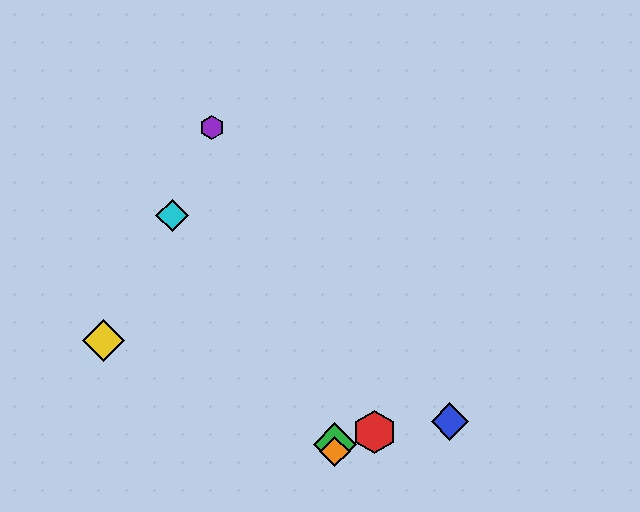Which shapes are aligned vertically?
The green diamond, the orange diamond are aligned vertically.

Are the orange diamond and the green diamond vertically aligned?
Yes, both are at x≈335.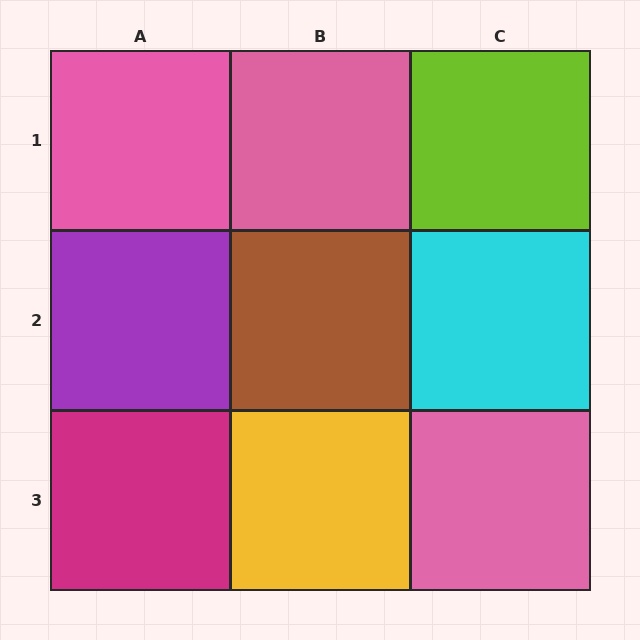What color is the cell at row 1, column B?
Pink.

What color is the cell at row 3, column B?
Yellow.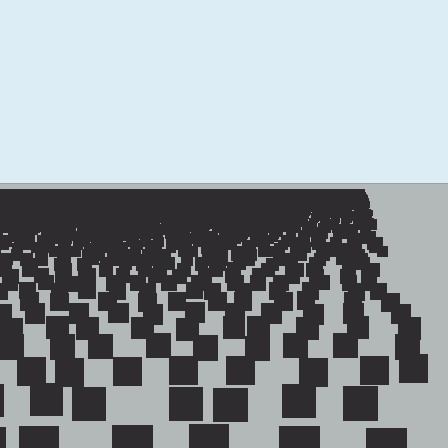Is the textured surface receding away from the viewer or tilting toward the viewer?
The surface is receding away from the viewer. Texture elements get smaller and denser toward the top.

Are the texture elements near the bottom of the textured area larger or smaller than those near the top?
Larger. Near the bottom, elements are closer to the viewer and appear at a bigger on-screen size.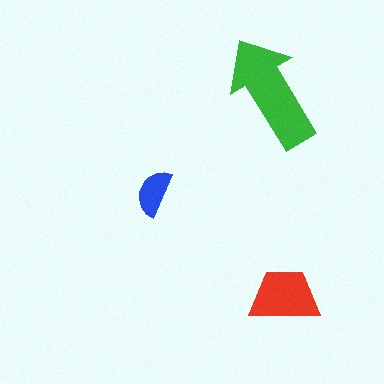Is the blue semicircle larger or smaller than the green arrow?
Smaller.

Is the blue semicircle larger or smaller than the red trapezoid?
Smaller.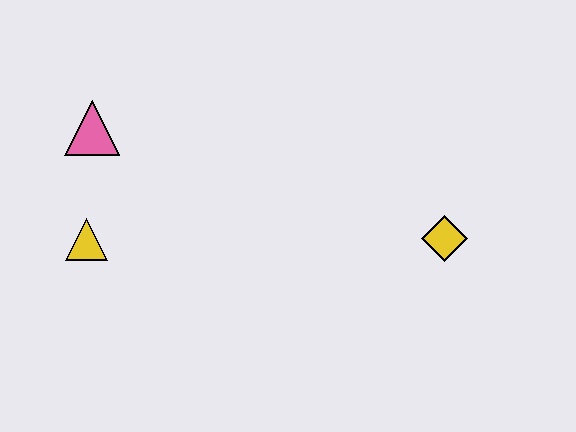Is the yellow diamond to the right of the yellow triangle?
Yes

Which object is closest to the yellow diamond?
The yellow triangle is closest to the yellow diamond.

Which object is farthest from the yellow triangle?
The yellow diamond is farthest from the yellow triangle.